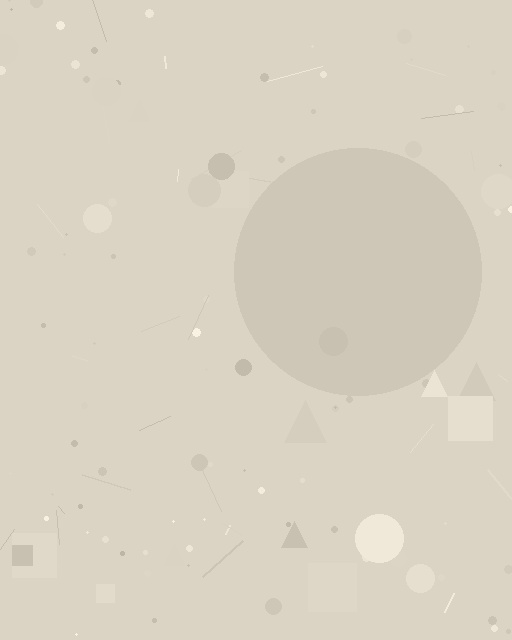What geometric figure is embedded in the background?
A circle is embedded in the background.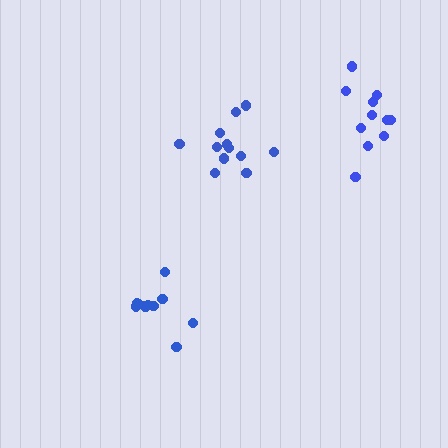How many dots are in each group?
Group 1: 11 dots, Group 2: 10 dots, Group 3: 12 dots (33 total).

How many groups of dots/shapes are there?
There are 3 groups.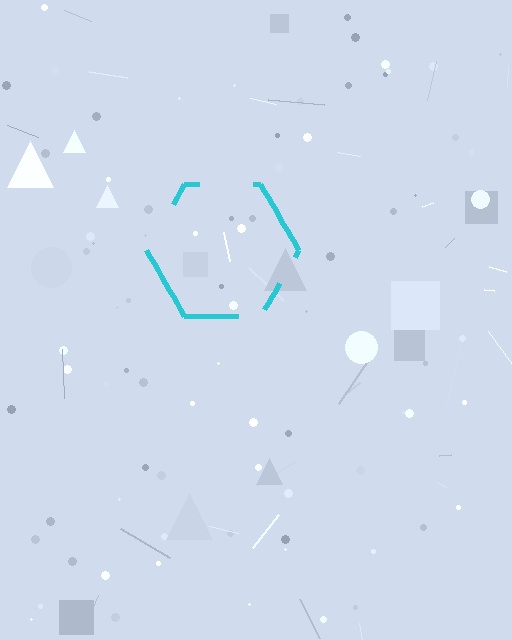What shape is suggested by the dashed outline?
The dashed outline suggests a hexagon.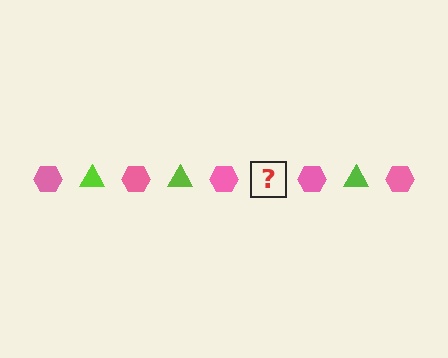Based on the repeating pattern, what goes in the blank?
The blank should be a lime triangle.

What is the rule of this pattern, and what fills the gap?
The rule is that the pattern alternates between pink hexagon and lime triangle. The gap should be filled with a lime triangle.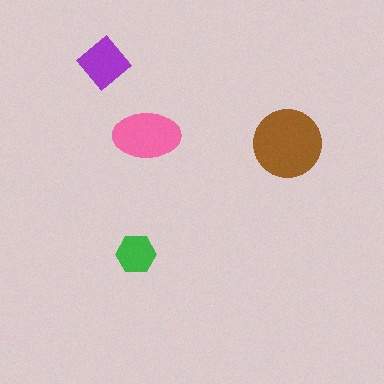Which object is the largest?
The brown circle.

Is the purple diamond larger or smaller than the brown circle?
Smaller.